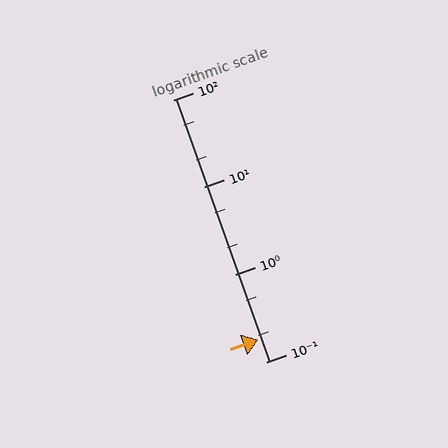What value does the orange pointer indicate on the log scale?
The pointer indicates approximately 0.18.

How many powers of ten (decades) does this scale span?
The scale spans 3 decades, from 0.1 to 100.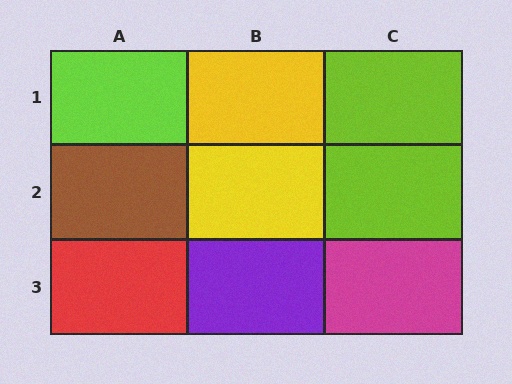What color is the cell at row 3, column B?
Purple.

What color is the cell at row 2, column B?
Yellow.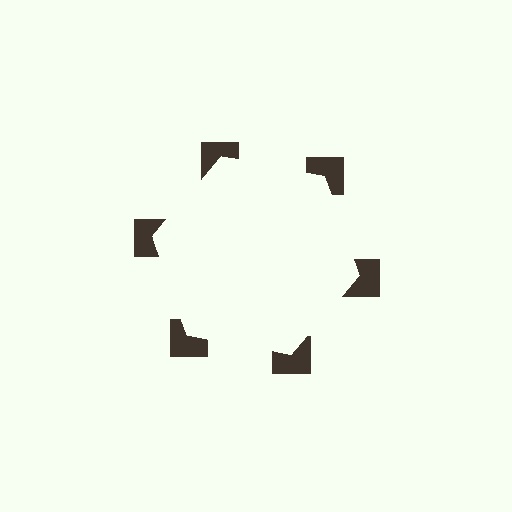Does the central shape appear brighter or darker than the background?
It typically appears slightly brighter than the background, even though no actual brightness change is drawn.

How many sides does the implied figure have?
6 sides.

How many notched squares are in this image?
There are 6 — one at each vertex of the illusory hexagon.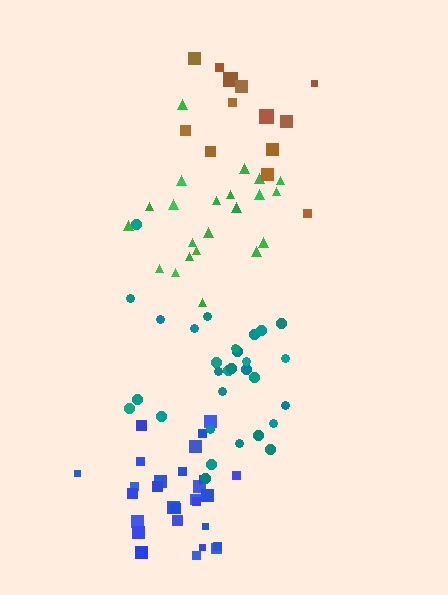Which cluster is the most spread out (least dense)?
Brown.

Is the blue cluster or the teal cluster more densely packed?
Blue.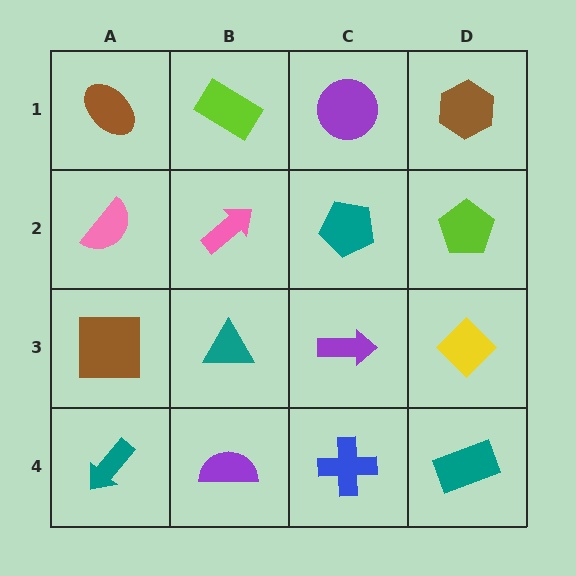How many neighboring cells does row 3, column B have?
4.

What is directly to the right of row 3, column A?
A teal triangle.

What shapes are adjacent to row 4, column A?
A brown square (row 3, column A), a purple semicircle (row 4, column B).